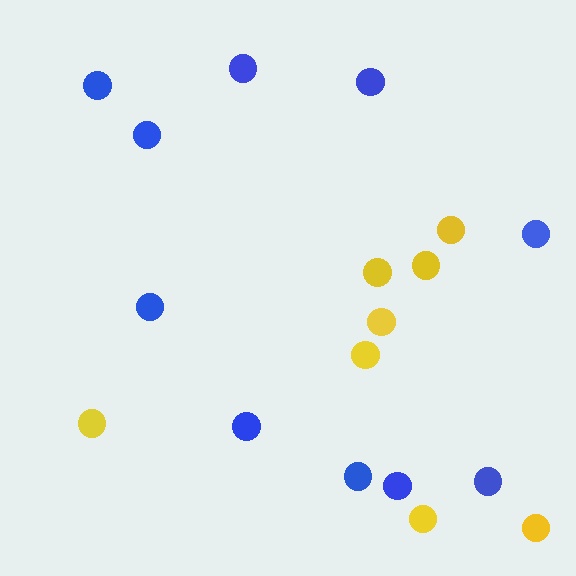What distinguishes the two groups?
There are 2 groups: one group of blue circles (10) and one group of yellow circles (8).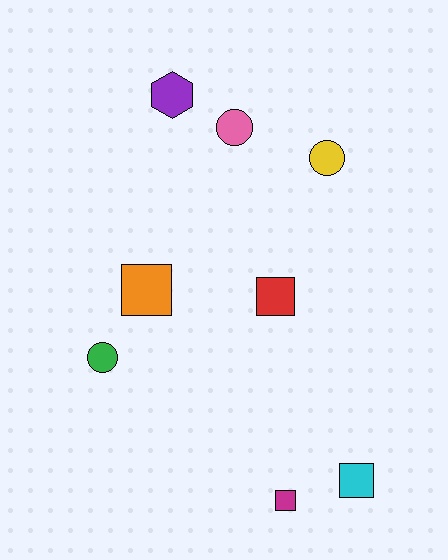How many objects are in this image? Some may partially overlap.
There are 8 objects.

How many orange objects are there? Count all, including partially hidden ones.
There is 1 orange object.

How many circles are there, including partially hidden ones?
There are 3 circles.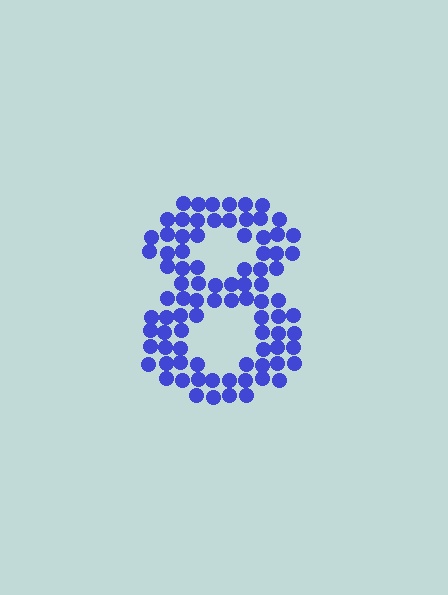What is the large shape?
The large shape is the digit 8.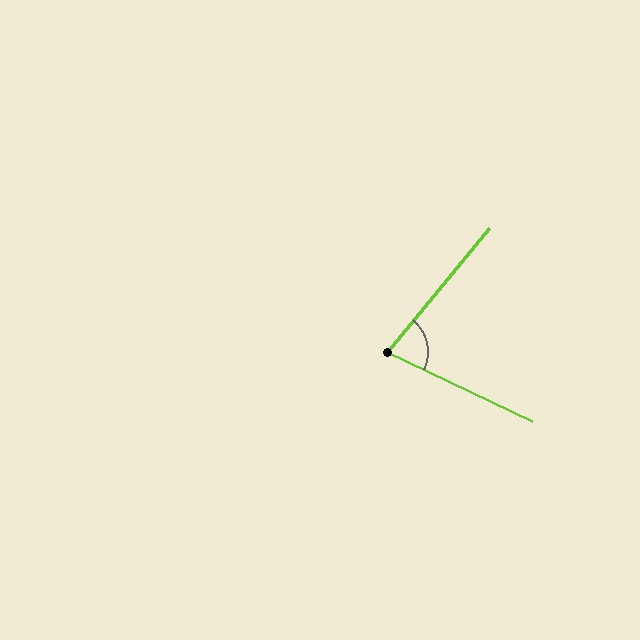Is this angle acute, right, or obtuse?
It is acute.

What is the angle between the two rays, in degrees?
Approximately 76 degrees.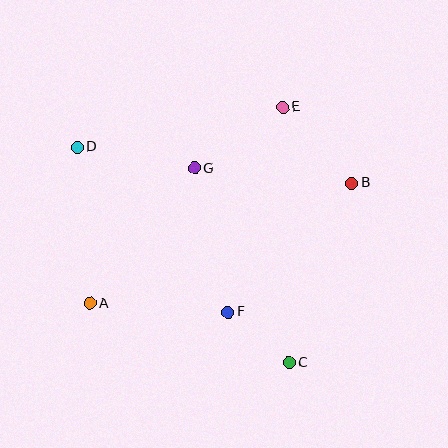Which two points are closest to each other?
Points C and F are closest to each other.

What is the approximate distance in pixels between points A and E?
The distance between A and E is approximately 275 pixels.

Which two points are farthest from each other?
Points C and D are farthest from each other.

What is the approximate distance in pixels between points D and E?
The distance between D and E is approximately 209 pixels.